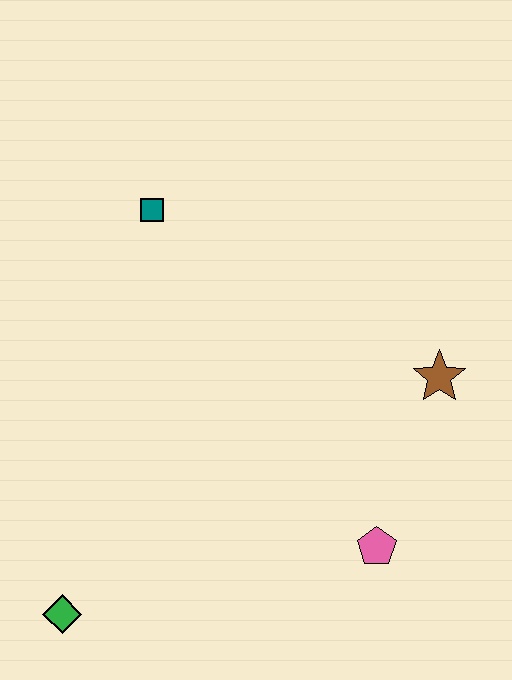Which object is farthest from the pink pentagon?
The teal square is farthest from the pink pentagon.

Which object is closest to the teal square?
The brown star is closest to the teal square.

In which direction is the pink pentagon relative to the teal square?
The pink pentagon is below the teal square.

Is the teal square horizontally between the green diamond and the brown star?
Yes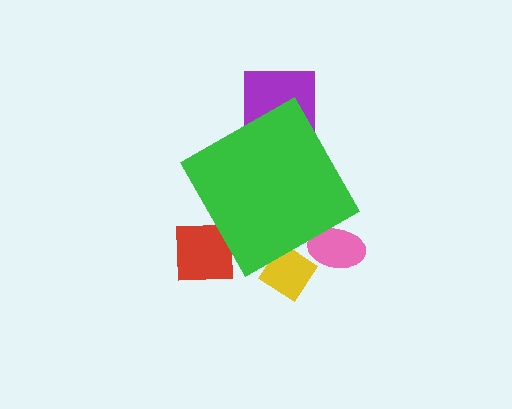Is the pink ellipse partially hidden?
Yes, the pink ellipse is partially hidden behind the green diamond.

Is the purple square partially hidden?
Yes, the purple square is partially hidden behind the green diamond.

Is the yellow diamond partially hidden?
Yes, the yellow diamond is partially hidden behind the green diamond.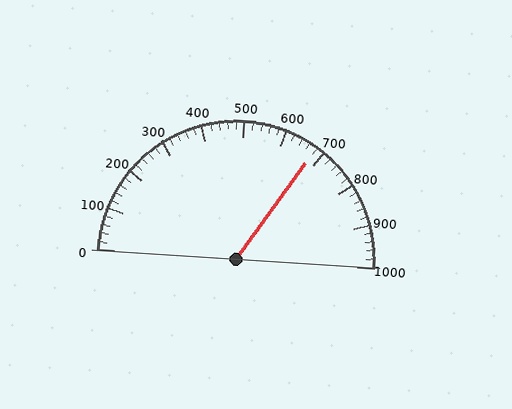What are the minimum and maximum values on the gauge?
The gauge ranges from 0 to 1000.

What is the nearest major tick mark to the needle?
The nearest major tick mark is 700.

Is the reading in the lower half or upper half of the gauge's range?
The reading is in the upper half of the range (0 to 1000).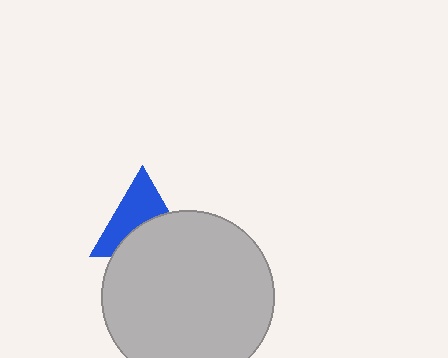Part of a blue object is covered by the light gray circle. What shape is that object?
It is a triangle.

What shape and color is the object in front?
The object in front is a light gray circle.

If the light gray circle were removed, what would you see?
You would see the complete blue triangle.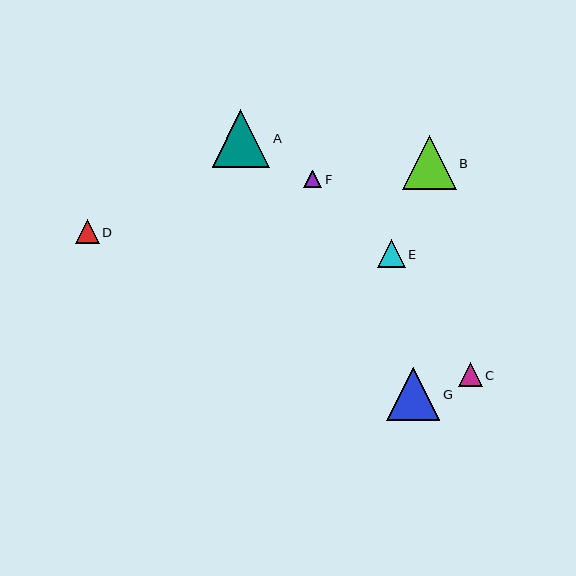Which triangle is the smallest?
Triangle F is the smallest with a size of approximately 18 pixels.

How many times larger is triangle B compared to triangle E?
Triangle B is approximately 1.9 times the size of triangle E.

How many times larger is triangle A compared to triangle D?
Triangle A is approximately 2.4 times the size of triangle D.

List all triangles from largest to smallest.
From largest to smallest: A, B, G, E, D, C, F.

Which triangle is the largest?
Triangle A is the largest with a size of approximately 57 pixels.